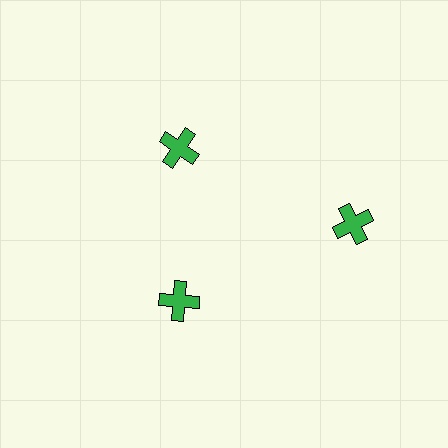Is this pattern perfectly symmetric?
No. The 3 green crosses are arranged in a ring, but one element near the 3 o'clock position is pushed outward from the center, breaking the 3-fold rotational symmetry.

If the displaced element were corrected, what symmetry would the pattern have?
It would have 3-fold rotational symmetry — the pattern would map onto itself every 120 degrees.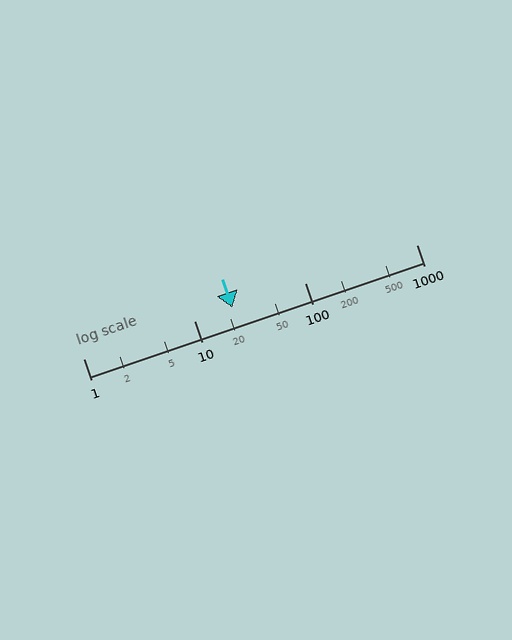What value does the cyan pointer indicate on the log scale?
The pointer indicates approximately 22.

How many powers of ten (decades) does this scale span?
The scale spans 3 decades, from 1 to 1000.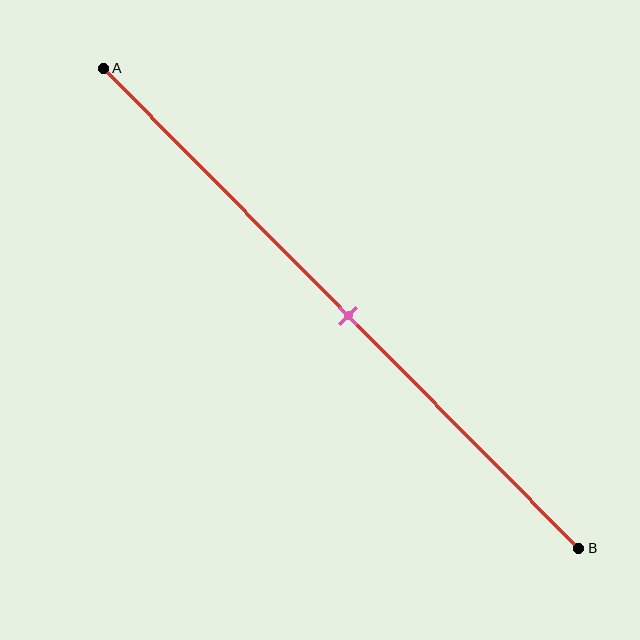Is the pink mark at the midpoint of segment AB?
Yes, the mark is approximately at the midpoint.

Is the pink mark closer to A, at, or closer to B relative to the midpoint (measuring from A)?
The pink mark is approximately at the midpoint of segment AB.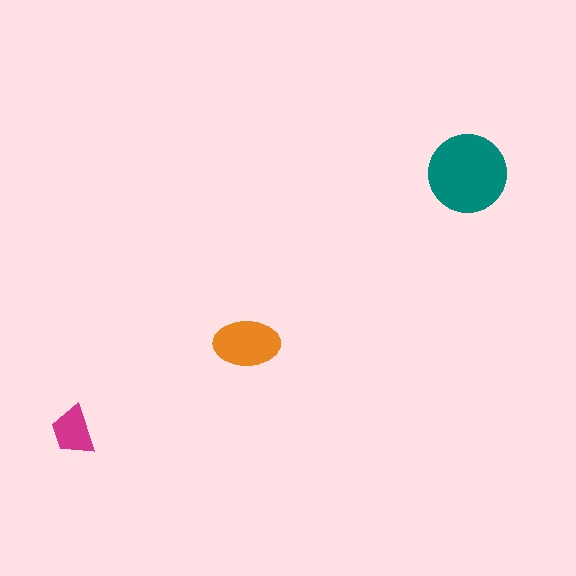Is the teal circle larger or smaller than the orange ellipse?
Larger.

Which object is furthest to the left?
The magenta trapezoid is leftmost.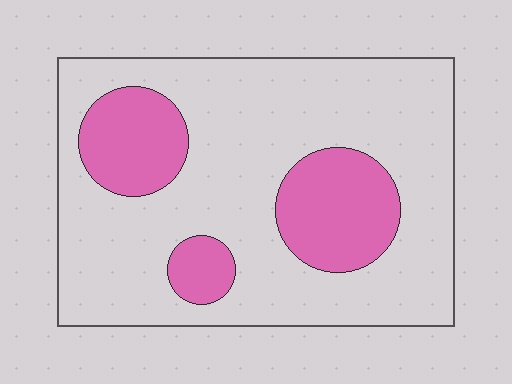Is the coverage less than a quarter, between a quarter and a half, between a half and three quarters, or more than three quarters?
Less than a quarter.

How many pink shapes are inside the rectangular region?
3.